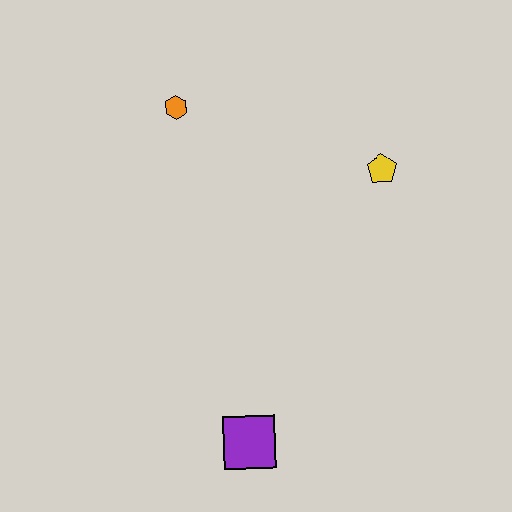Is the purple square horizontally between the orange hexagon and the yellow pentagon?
Yes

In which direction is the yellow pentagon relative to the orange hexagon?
The yellow pentagon is to the right of the orange hexagon.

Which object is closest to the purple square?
The yellow pentagon is closest to the purple square.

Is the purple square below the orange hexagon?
Yes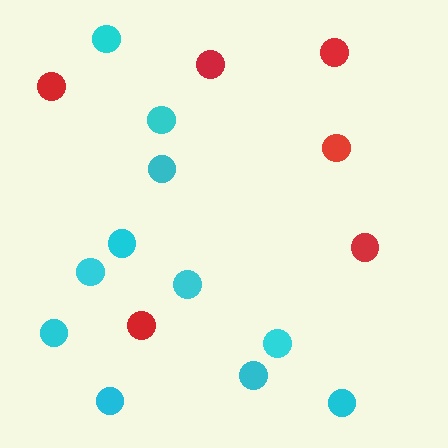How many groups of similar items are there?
There are 2 groups: one group of red circles (6) and one group of cyan circles (11).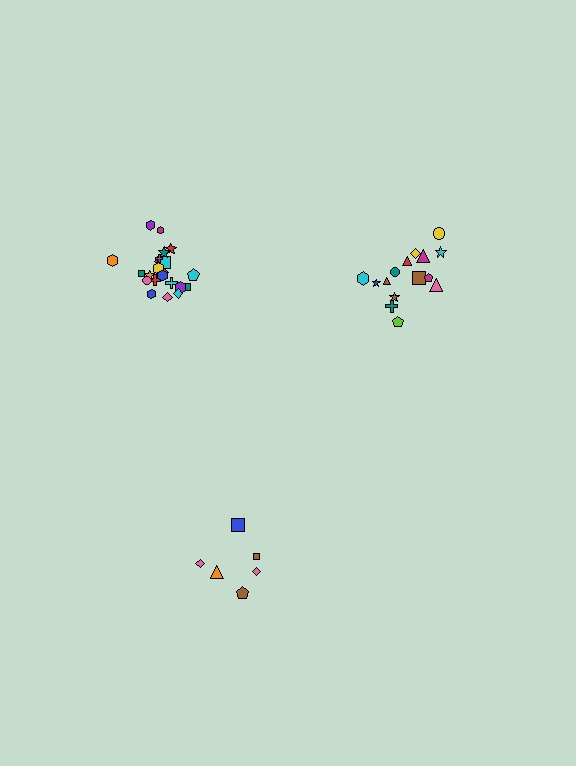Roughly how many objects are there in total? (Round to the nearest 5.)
Roughly 45 objects in total.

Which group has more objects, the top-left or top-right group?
The top-left group.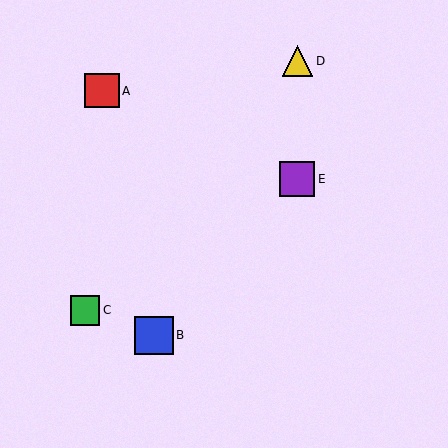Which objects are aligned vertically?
Objects D, E are aligned vertically.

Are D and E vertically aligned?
Yes, both are at x≈297.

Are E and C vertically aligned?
No, E is at x≈297 and C is at x≈85.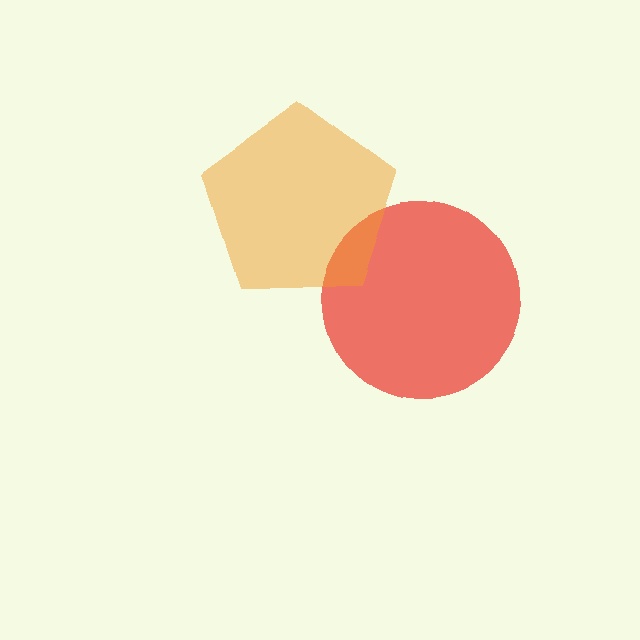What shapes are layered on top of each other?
The layered shapes are: a red circle, an orange pentagon.